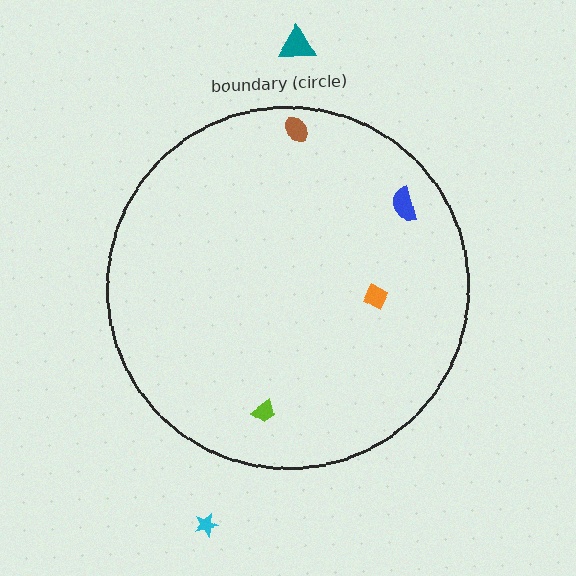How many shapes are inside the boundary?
4 inside, 2 outside.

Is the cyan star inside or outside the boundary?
Outside.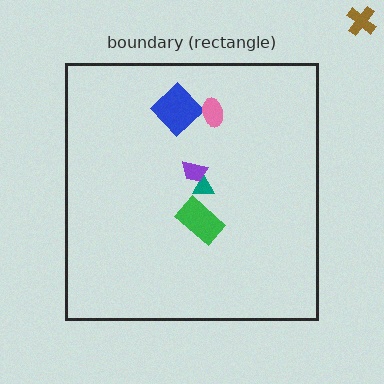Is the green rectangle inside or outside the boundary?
Inside.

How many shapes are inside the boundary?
5 inside, 1 outside.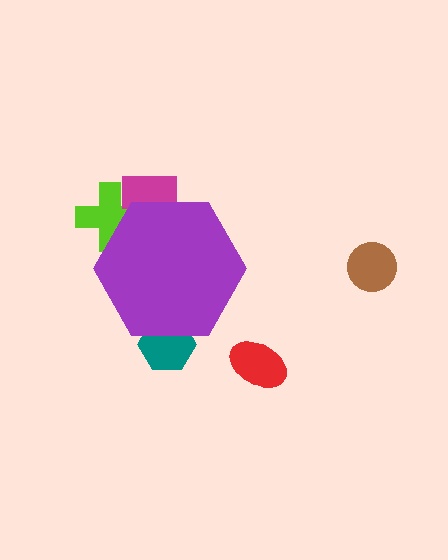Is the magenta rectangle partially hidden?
Yes, the magenta rectangle is partially hidden behind the purple hexagon.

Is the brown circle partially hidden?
No, the brown circle is fully visible.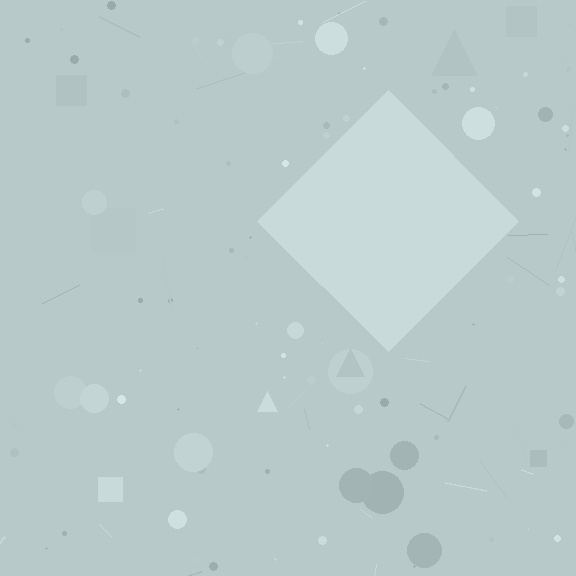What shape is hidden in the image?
A diamond is hidden in the image.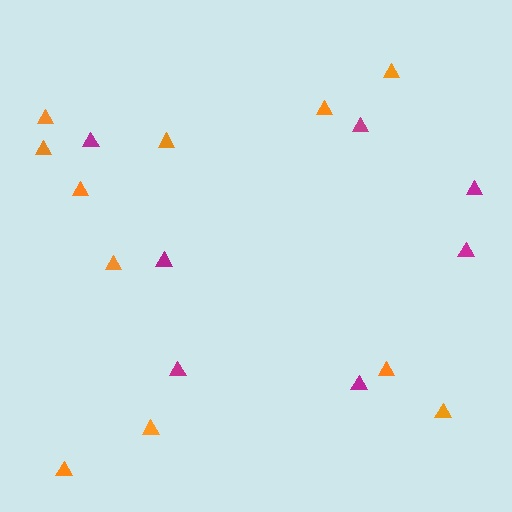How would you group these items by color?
There are 2 groups: one group of magenta triangles (7) and one group of orange triangles (11).